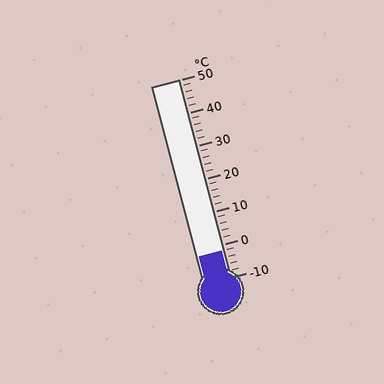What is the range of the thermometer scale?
The thermometer scale ranges from -10°C to 50°C.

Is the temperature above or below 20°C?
The temperature is below 20°C.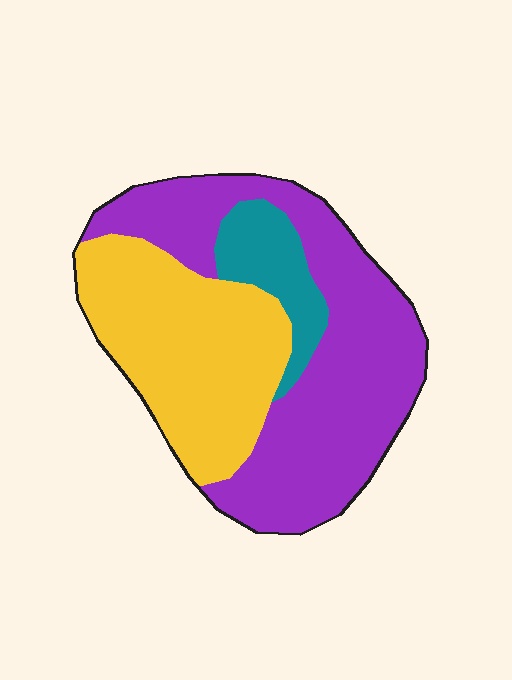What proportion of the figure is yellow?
Yellow covers around 35% of the figure.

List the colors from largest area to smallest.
From largest to smallest: purple, yellow, teal.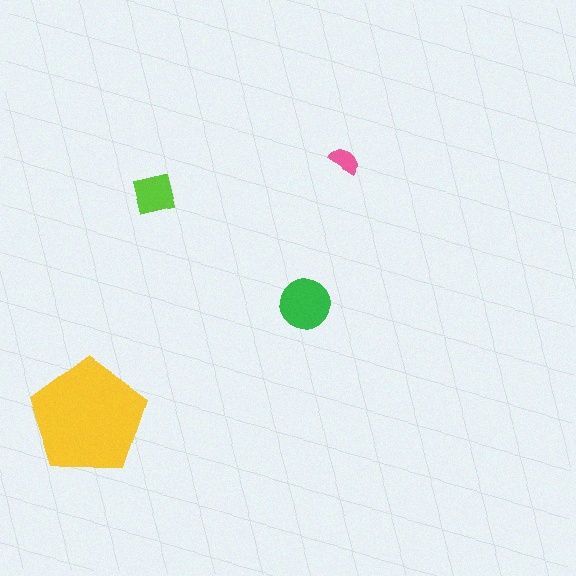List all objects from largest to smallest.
The yellow pentagon, the green circle, the lime square, the pink semicircle.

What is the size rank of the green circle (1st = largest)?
2nd.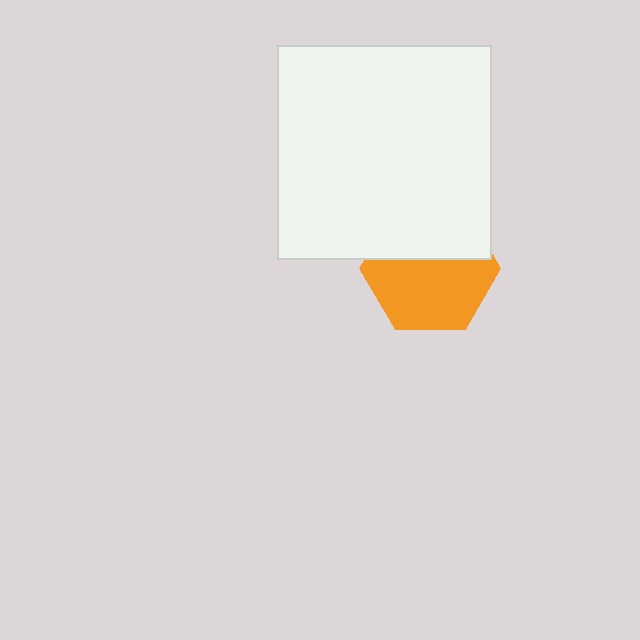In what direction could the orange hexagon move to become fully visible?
The orange hexagon could move down. That would shift it out from behind the white square entirely.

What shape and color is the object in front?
The object in front is a white square.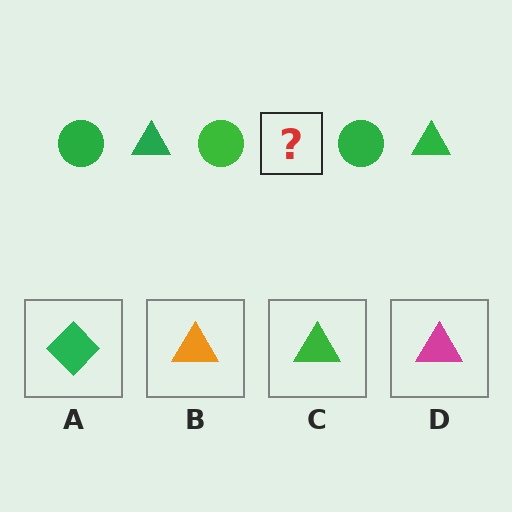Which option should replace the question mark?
Option C.